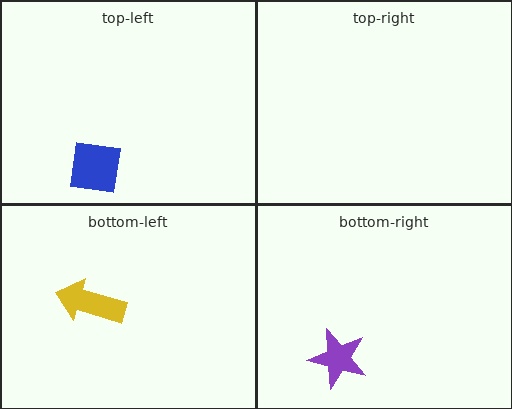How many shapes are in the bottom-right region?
1.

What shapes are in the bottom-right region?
The purple star.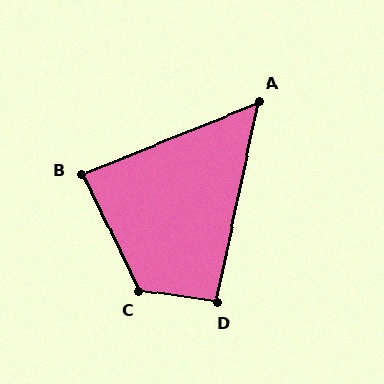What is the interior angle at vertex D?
Approximately 94 degrees (approximately right).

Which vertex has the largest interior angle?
C, at approximately 124 degrees.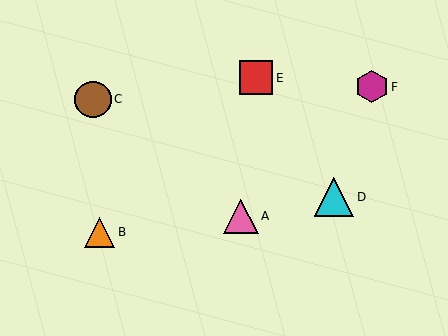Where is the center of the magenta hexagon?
The center of the magenta hexagon is at (372, 87).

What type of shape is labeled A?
Shape A is a pink triangle.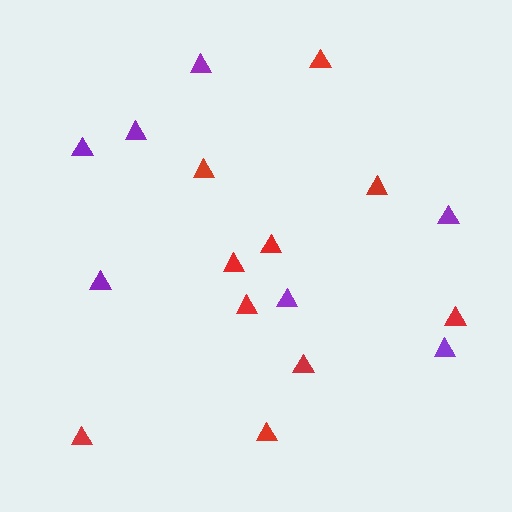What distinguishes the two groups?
There are 2 groups: one group of red triangles (10) and one group of purple triangles (7).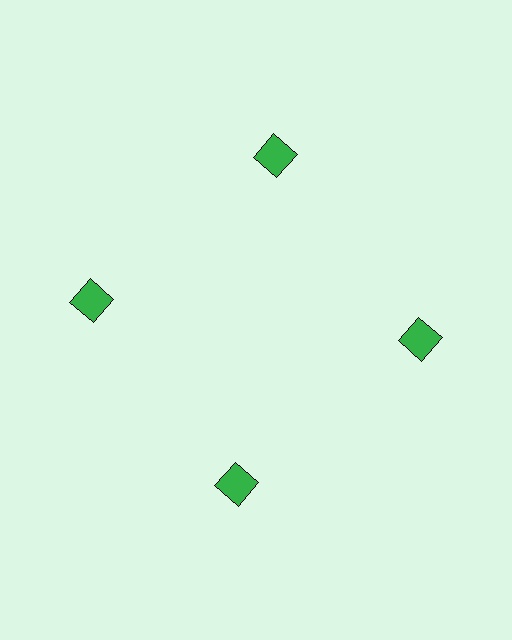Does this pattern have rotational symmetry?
Yes, this pattern has 4-fold rotational symmetry. It looks the same after rotating 90 degrees around the center.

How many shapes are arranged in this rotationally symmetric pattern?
There are 4 shapes, arranged in 4 groups of 1.